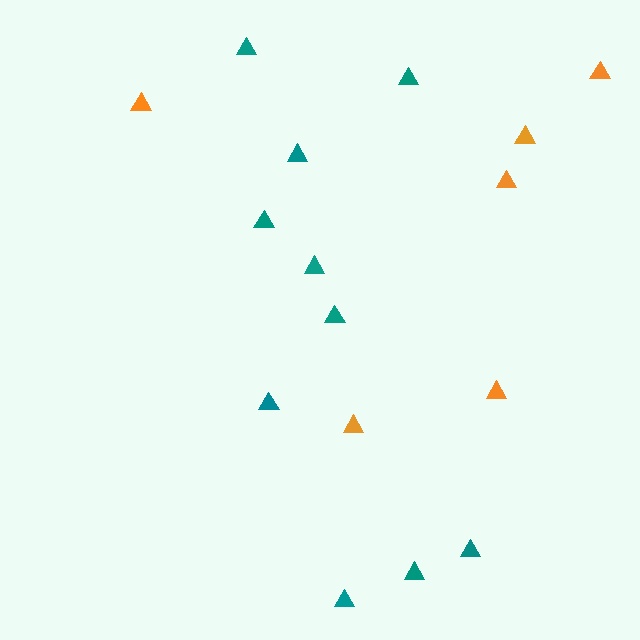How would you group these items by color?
There are 2 groups: one group of orange triangles (6) and one group of teal triangles (10).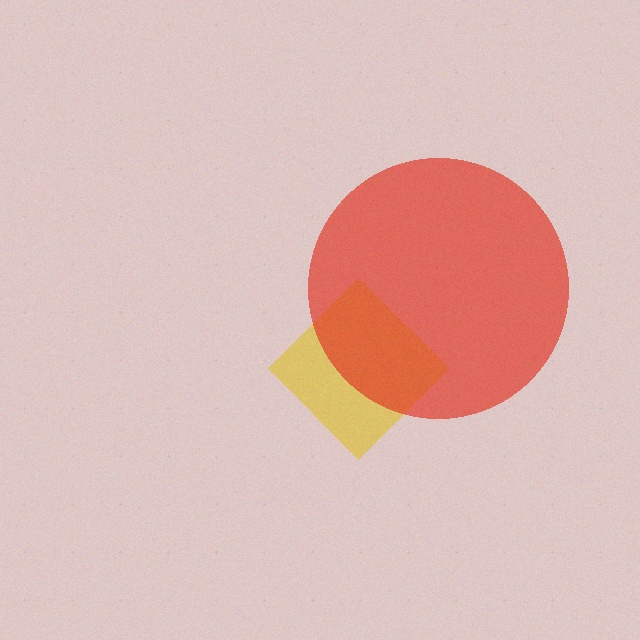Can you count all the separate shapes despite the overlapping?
Yes, there are 2 separate shapes.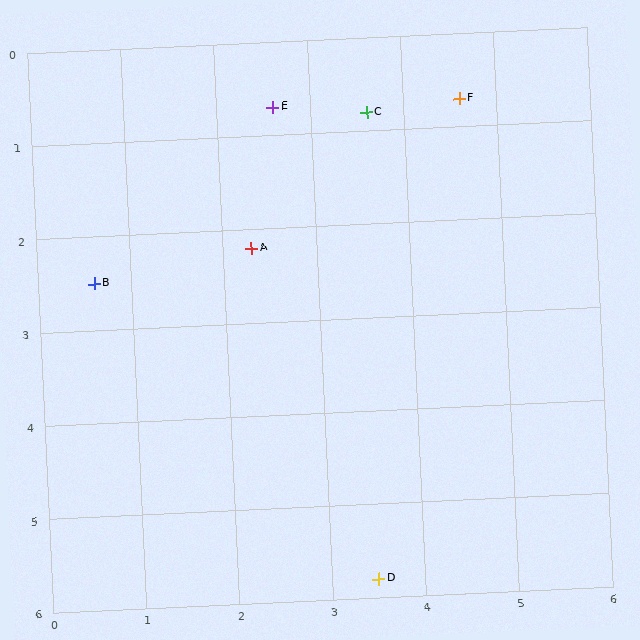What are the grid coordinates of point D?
Point D is at approximately (3.5, 5.8).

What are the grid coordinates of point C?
Point C is at approximately (3.6, 0.8).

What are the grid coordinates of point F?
Point F is at approximately (4.6, 0.7).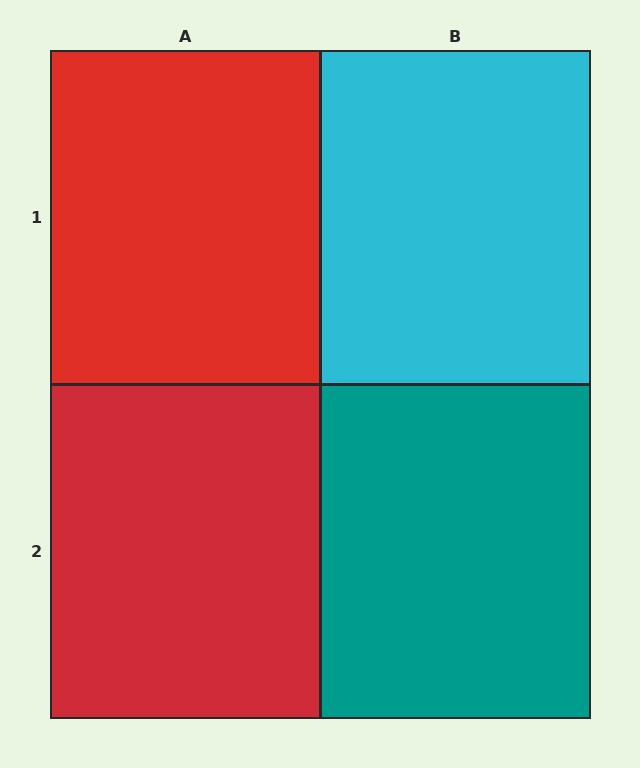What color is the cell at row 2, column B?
Teal.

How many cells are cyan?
1 cell is cyan.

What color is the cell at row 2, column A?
Red.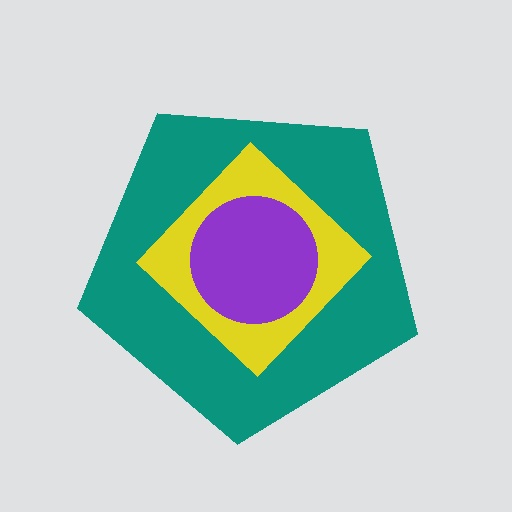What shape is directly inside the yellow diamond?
The purple circle.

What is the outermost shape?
The teal pentagon.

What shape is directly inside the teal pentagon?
The yellow diamond.